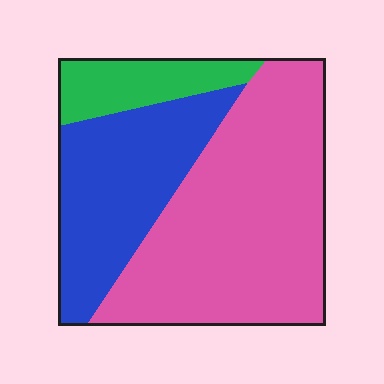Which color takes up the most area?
Pink, at roughly 55%.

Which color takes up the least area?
Green, at roughly 15%.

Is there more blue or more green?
Blue.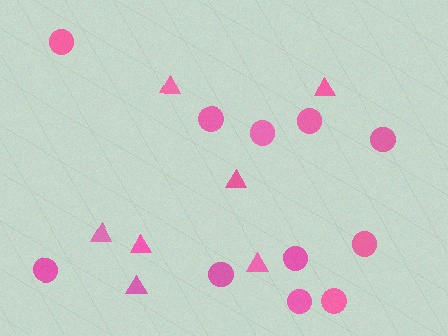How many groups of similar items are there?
There are 2 groups: one group of circles (11) and one group of triangles (7).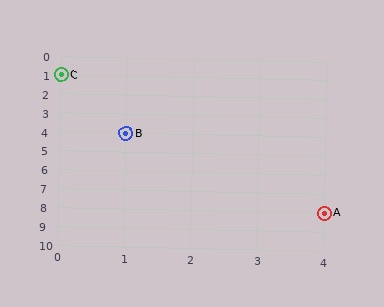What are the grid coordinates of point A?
Point A is at grid coordinates (4, 8).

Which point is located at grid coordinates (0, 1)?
Point C is at (0, 1).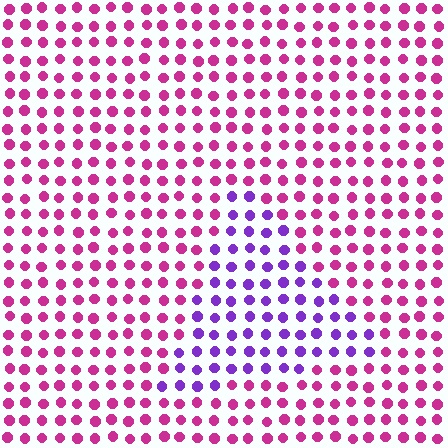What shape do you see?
I see a triangle.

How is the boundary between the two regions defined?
The boundary is defined purely by a slight shift in hue (about 49 degrees). Spacing, size, and orientation are identical on both sides.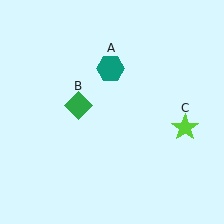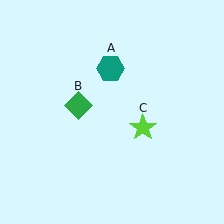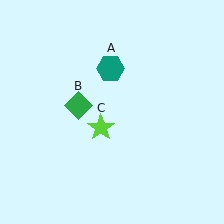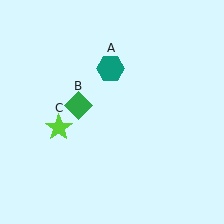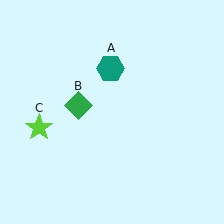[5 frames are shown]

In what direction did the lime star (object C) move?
The lime star (object C) moved left.